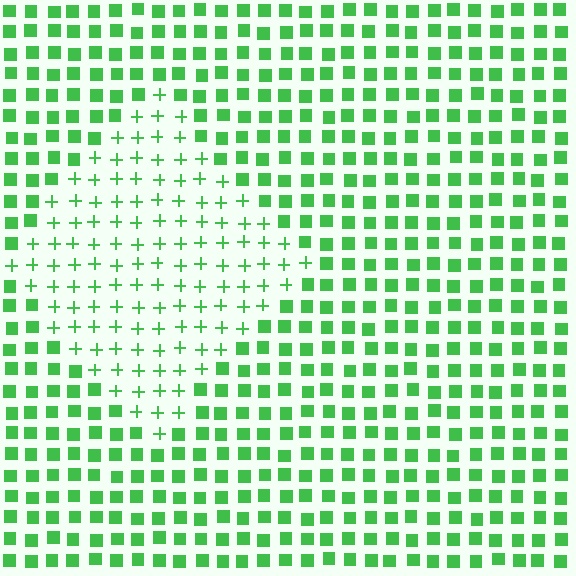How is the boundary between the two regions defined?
The boundary is defined by a change in element shape: plus signs inside vs. squares outside. All elements share the same color and spacing.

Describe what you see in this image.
The image is filled with small green elements arranged in a uniform grid. A diamond-shaped region contains plus signs, while the surrounding area contains squares. The boundary is defined purely by the change in element shape.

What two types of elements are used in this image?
The image uses plus signs inside the diamond region and squares outside it.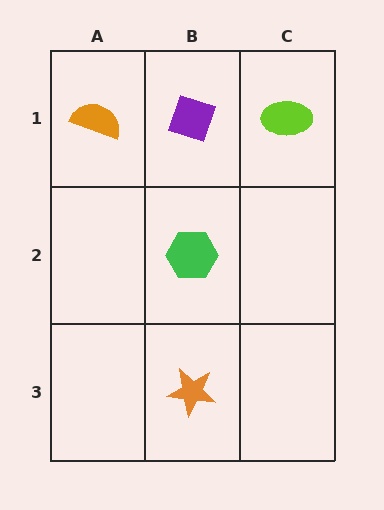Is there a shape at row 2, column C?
No, that cell is empty.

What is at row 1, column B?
A purple diamond.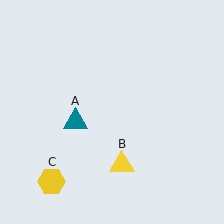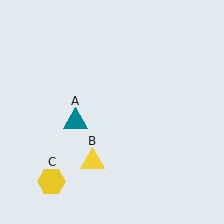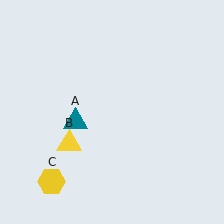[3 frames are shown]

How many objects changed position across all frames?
1 object changed position: yellow triangle (object B).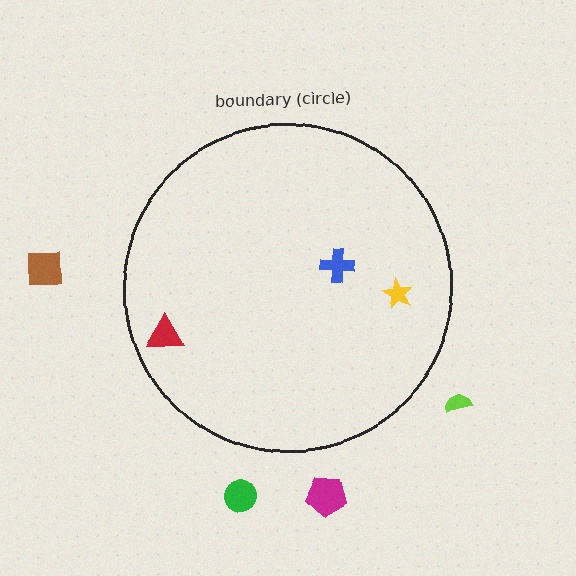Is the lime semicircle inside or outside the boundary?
Outside.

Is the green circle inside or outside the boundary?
Outside.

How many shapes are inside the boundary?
3 inside, 4 outside.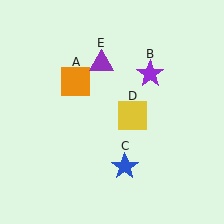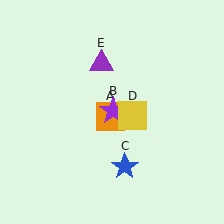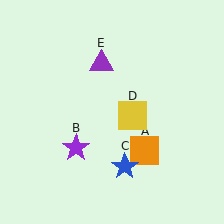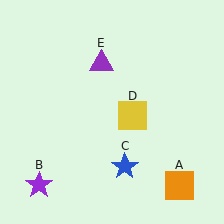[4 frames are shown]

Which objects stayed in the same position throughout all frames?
Blue star (object C) and yellow square (object D) and purple triangle (object E) remained stationary.